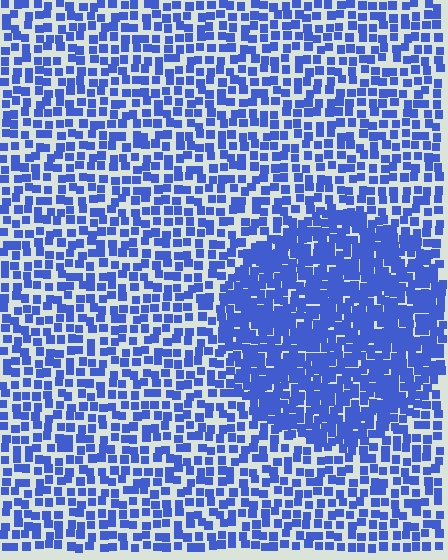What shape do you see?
I see a circle.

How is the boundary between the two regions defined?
The boundary is defined by a change in element density (approximately 1.9x ratio). All elements are the same color, size, and shape.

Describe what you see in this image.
The image contains small blue elements arranged at two different densities. A circle-shaped region is visible where the elements are more densely packed than the surrounding area.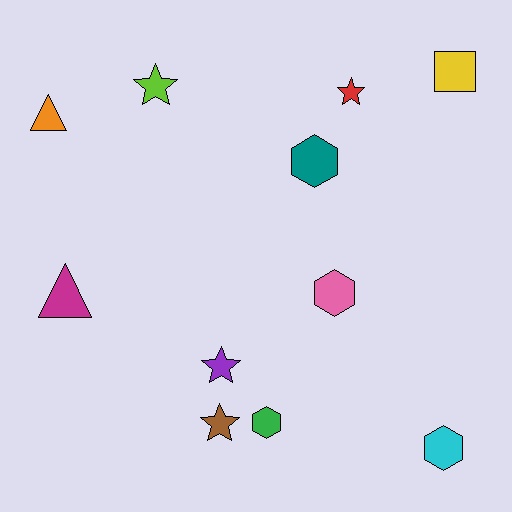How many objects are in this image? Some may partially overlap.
There are 11 objects.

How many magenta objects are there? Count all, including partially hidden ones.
There is 1 magenta object.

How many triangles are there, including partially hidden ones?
There are 2 triangles.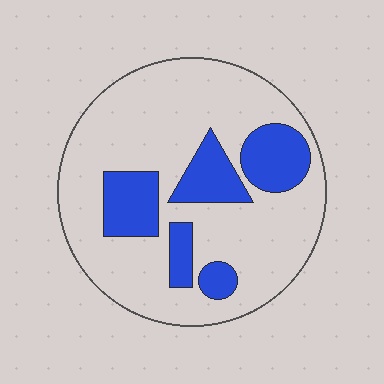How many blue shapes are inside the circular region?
5.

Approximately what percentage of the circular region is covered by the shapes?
Approximately 25%.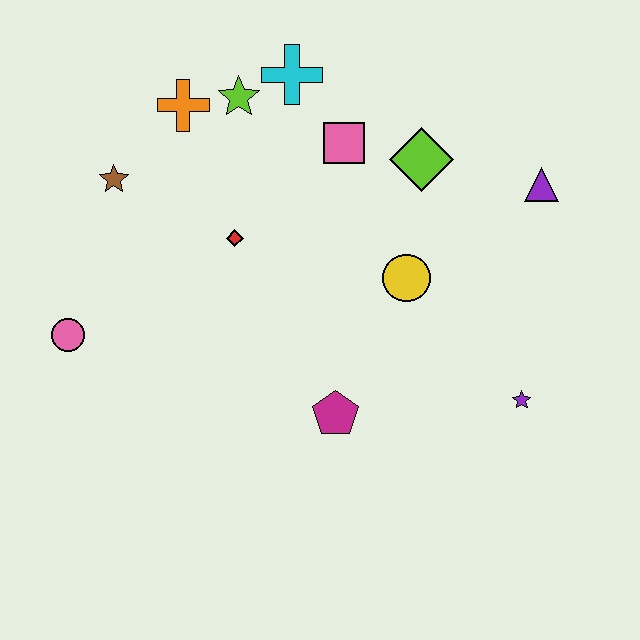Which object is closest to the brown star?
The orange cross is closest to the brown star.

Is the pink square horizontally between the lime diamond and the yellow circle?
No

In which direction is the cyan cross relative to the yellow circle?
The cyan cross is above the yellow circle.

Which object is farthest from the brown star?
The purple star is farthest from the brown star.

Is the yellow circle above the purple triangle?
No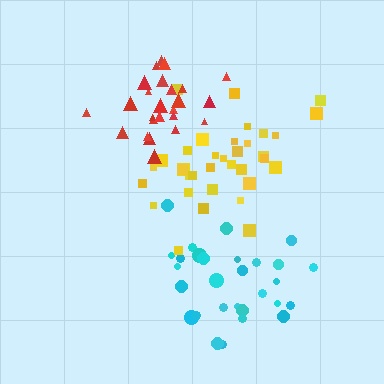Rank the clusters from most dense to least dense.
red, yellow, cyan.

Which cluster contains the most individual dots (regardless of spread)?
Yellow (35).